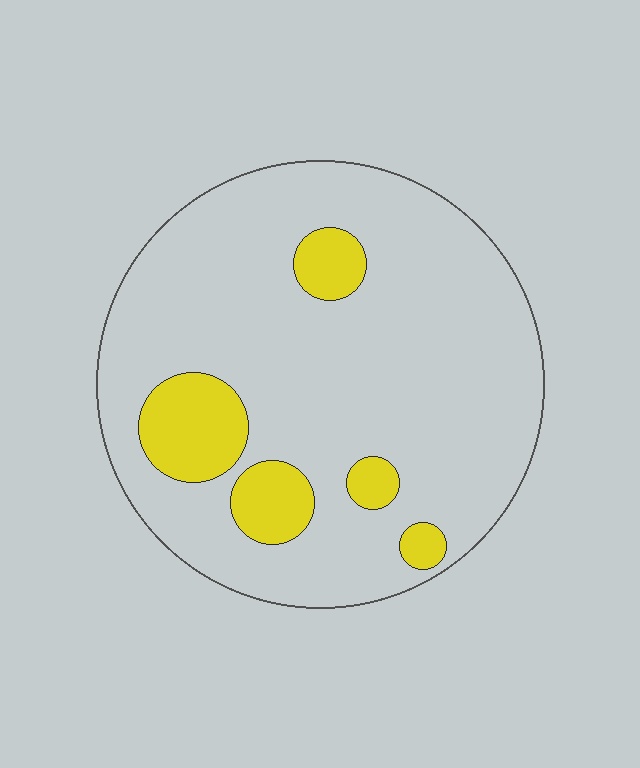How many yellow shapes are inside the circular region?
5.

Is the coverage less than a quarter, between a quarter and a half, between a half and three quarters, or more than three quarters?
Less than a quarter.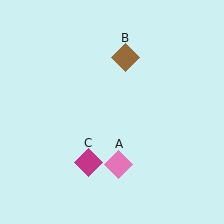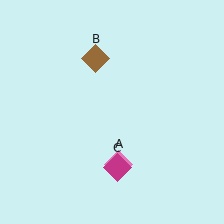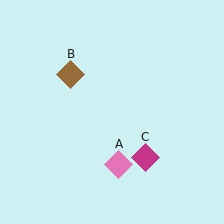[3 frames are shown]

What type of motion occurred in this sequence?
The brown diamond (object B), magenta diamond (object C) rotated counterclockwise around the center of the scene.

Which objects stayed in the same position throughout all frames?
Pink diamond (object A) remained stationary.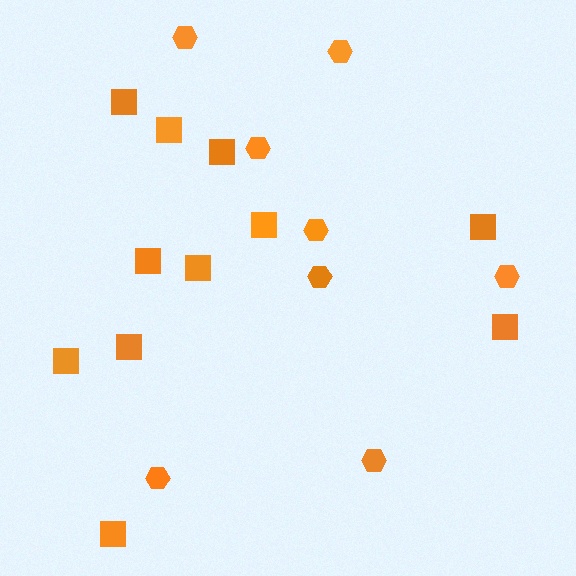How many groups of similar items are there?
There are 2 groups: one group of squares (11) and one group of hexagons (8).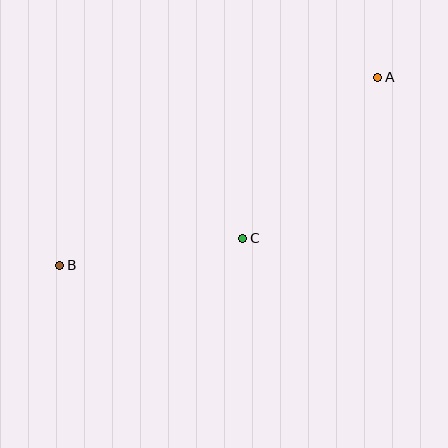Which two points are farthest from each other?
Points A and B are farthest from each other.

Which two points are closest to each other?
Points B and C are closest to each other.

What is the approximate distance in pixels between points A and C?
The distance between A and C is approximately 210 pixels.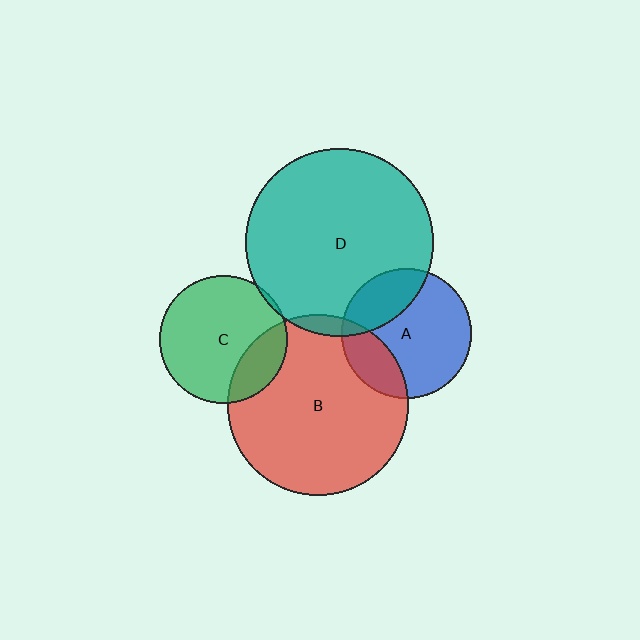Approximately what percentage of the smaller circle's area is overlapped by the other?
Approximately 5%.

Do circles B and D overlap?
Yes.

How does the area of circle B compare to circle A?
Approximately 1.9 times.